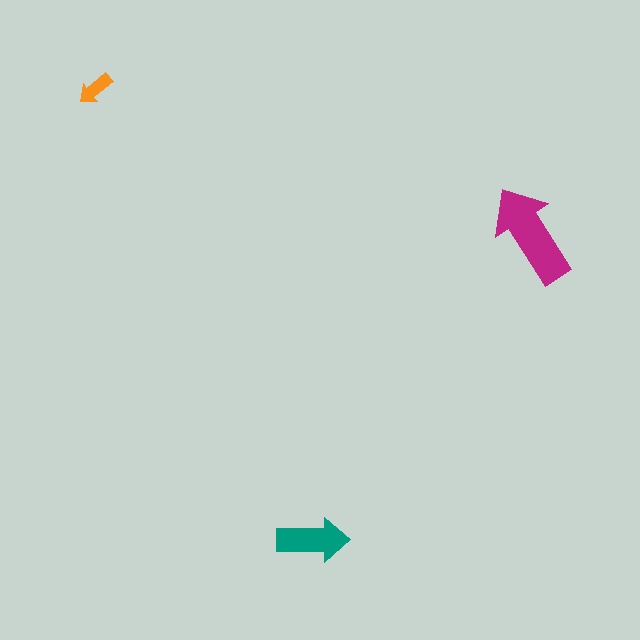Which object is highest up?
The orange arrow is topmost.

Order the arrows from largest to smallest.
the magenta one, the teal one, the orange one.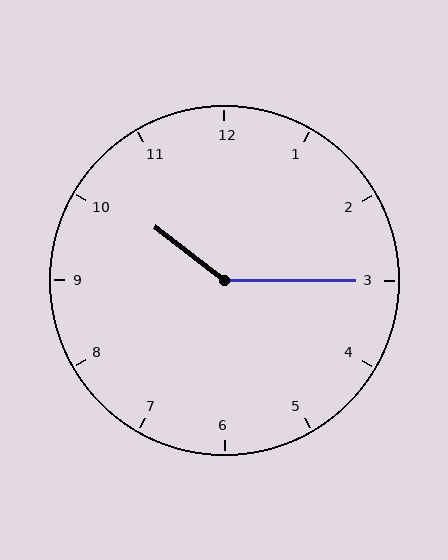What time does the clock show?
10:15.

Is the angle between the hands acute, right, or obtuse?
It is obtuse.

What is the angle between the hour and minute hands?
Approximately 142 degrees.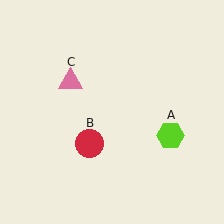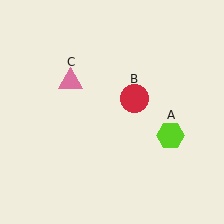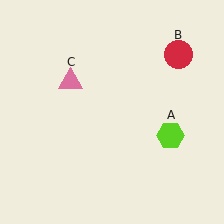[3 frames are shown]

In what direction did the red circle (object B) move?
The red circle (object B) moved up and to the right.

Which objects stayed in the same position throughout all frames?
Lime hexagon (object A) and pink triangle (object C) remained stationary.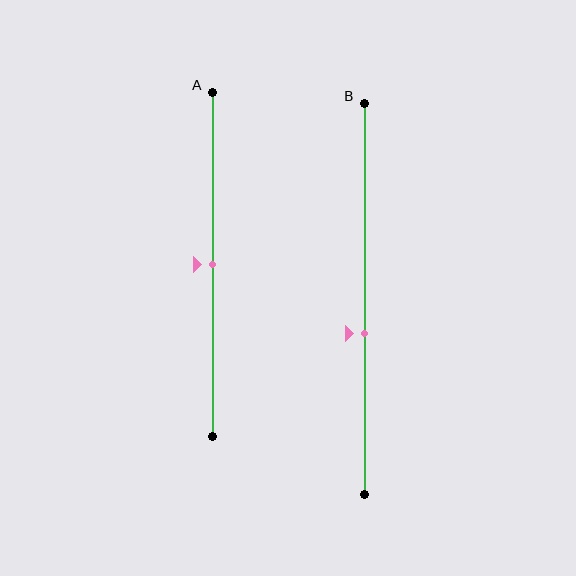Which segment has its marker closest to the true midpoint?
Segment A has its marker closest to the true midpoint.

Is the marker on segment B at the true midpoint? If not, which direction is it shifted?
No, the marker on segment B is shifted downward by about 9% of the segment length.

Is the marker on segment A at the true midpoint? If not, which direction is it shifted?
Yes, the marker on segment A is at the true midpoint.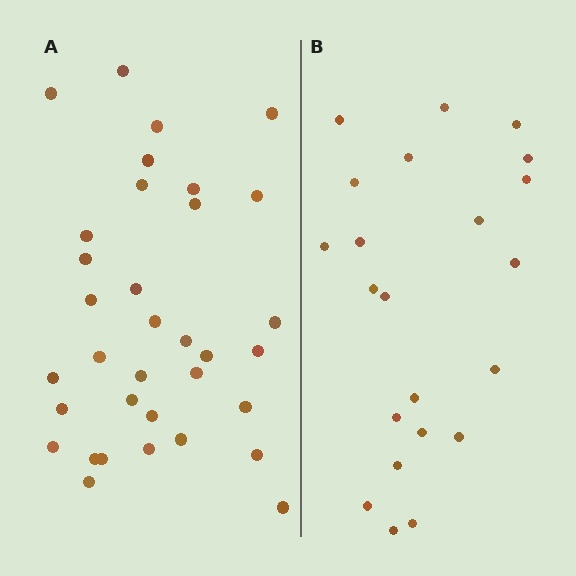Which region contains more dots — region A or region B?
Region A (the left region) has more dots.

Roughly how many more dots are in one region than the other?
Region A has roughly 12 or so more dots than region B.